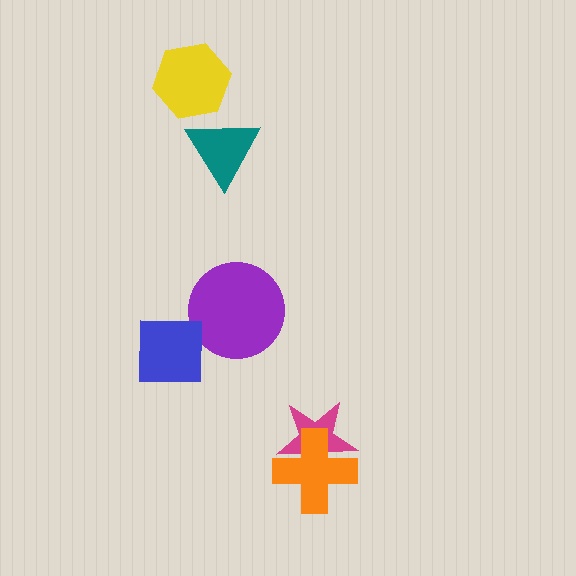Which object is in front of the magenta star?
The orange cross is in front of the magenta star.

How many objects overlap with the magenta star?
1 object overlaps with the magenta star.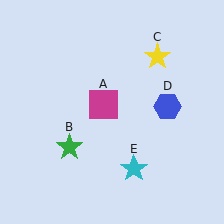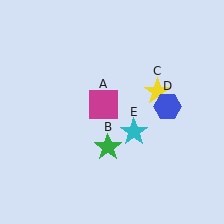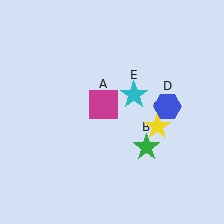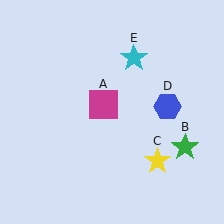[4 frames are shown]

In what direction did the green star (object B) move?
The green star (object B) moved right.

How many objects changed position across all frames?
3 objects changed position: green star (object B), yellow star (object C), cyan star (object E).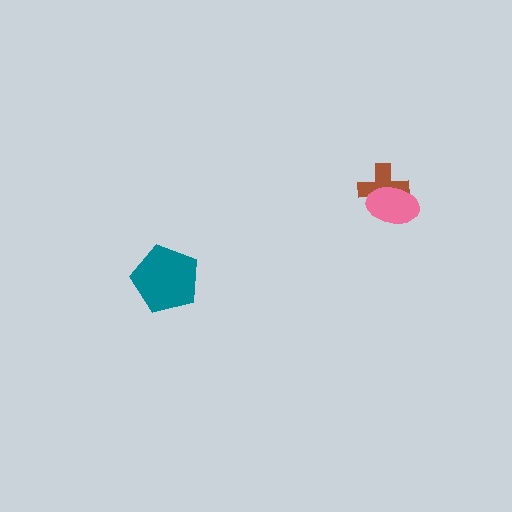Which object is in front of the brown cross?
The pink ellipse is in front of the brown cross.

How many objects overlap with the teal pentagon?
0 objects overlap with the teal pentagon.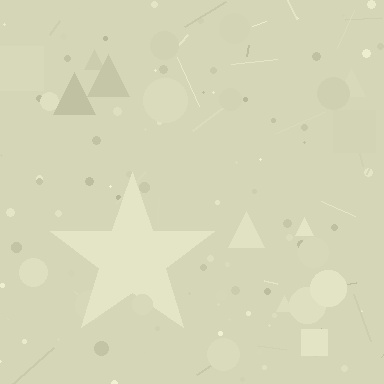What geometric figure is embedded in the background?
A star is embedded in the background.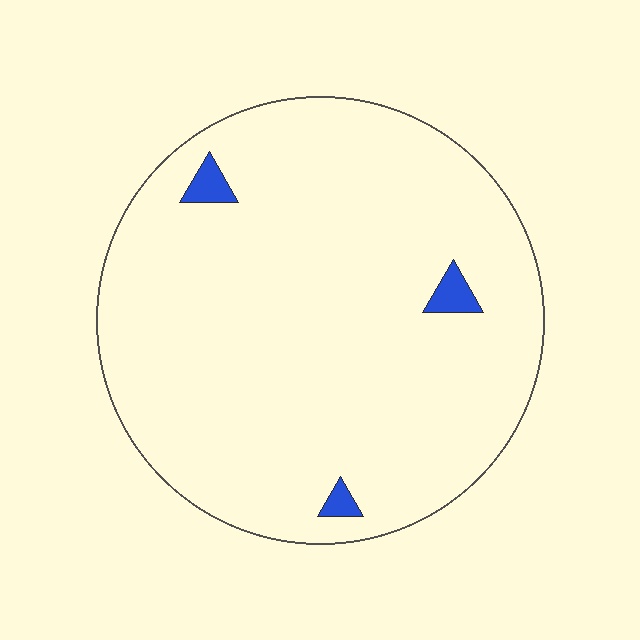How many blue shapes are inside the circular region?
3.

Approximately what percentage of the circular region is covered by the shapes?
Approximately 5%.